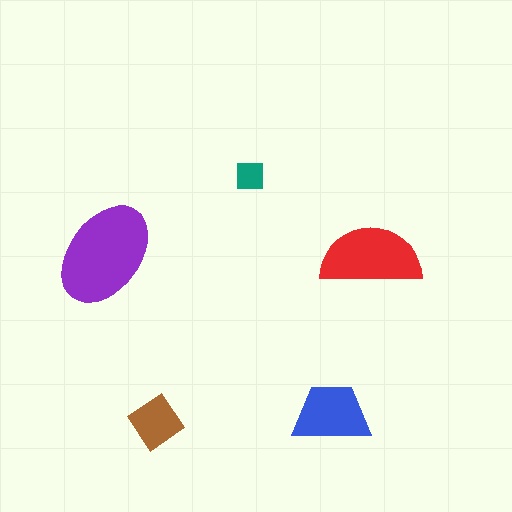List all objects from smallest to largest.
The teal square, the brown diamond, the blue trapezoid, the red semicircle, the purple ellipse.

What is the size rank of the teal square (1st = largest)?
5th.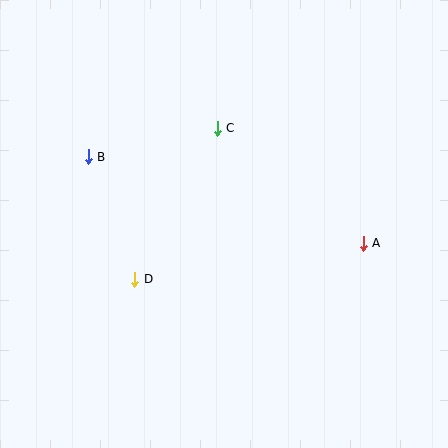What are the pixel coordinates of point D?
Point D is at (135, 279).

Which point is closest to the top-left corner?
Point B is closest to the top-left corner.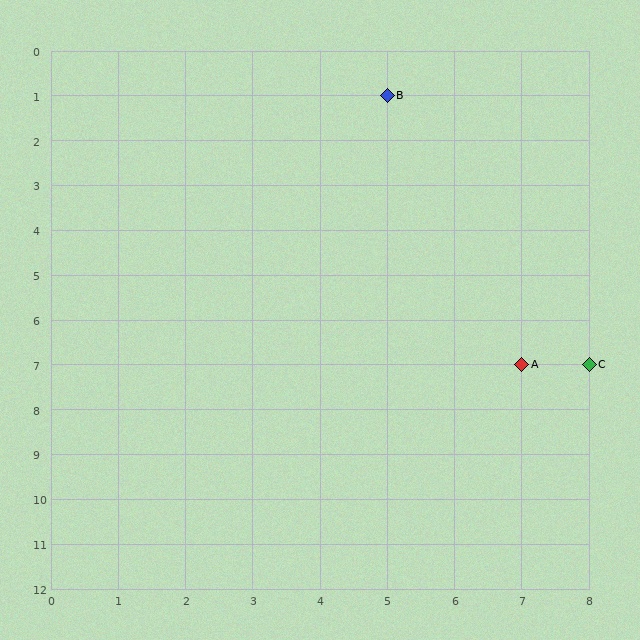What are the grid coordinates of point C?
Point C is at grid coordinates (8, 7).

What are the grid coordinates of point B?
Point B is at grid coordinates (5, 1).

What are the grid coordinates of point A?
Point A is at grid coordinates (7, 7).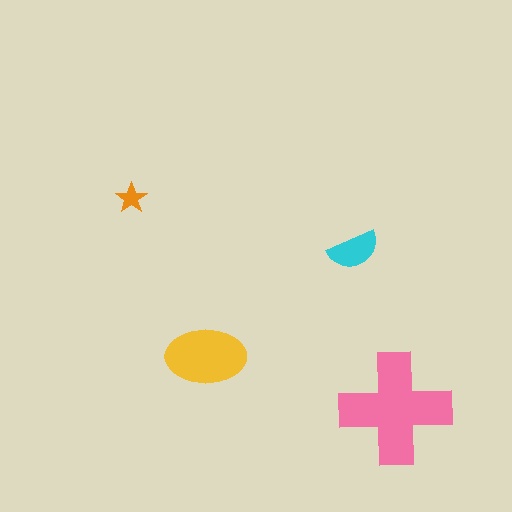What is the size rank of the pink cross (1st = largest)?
1st.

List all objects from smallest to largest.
The orange star, the cyan semicircle, the yellow ellipse, the pink cross.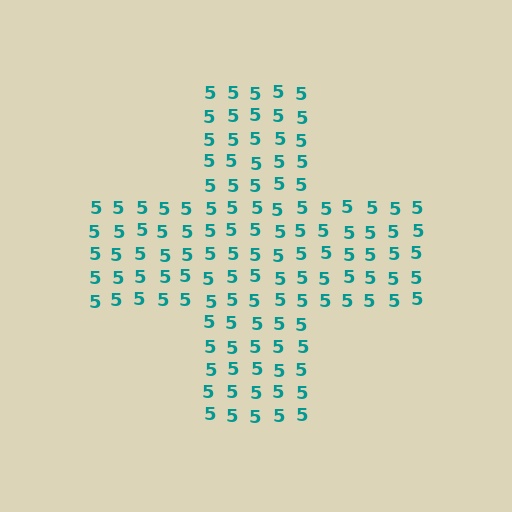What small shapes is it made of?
It is made of small digit 5's.